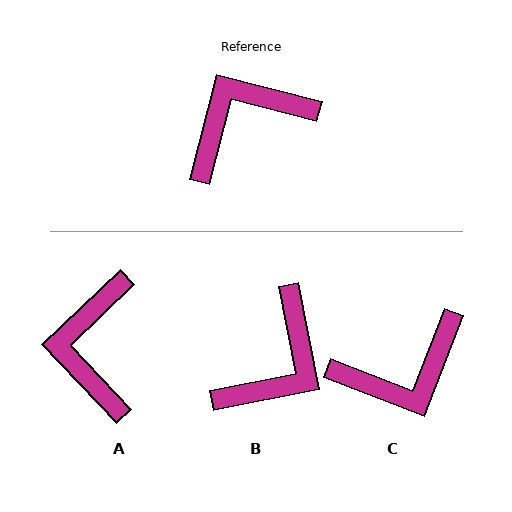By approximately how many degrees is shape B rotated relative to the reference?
Approximately 154 degrees clockwise.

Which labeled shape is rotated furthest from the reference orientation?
C, about 173 degrees away.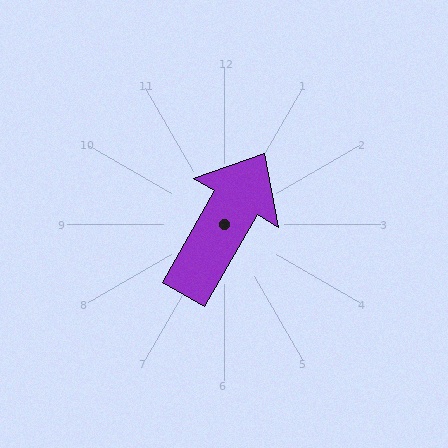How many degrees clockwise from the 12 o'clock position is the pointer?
Approximately 30 degrees.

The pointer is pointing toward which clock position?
Roughly 1 o'clock.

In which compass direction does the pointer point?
Northeast.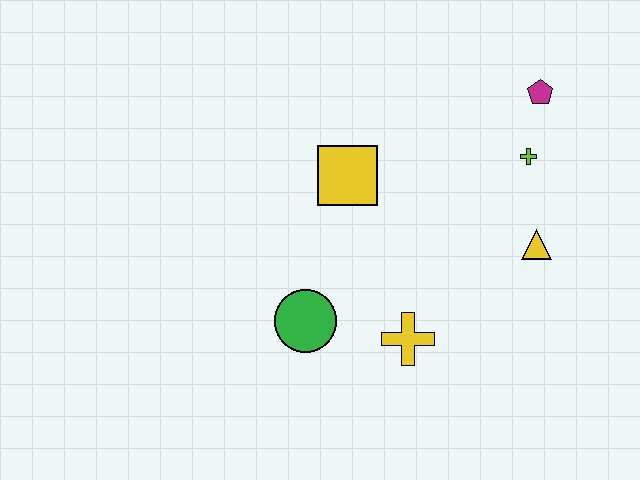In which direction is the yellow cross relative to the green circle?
The yellow cross is to the right of the green circle.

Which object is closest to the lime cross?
The magenta pentagon is closest to the lime cross.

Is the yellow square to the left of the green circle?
No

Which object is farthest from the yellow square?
The magenta pentagon is farthest from the yellow square.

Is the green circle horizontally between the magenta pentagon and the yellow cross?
No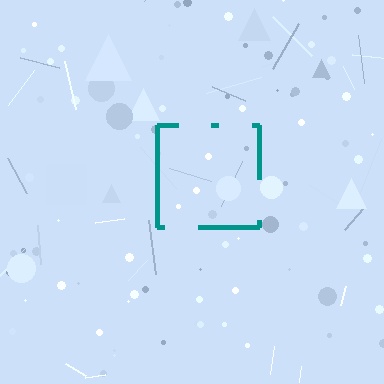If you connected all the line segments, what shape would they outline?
They would outline a square.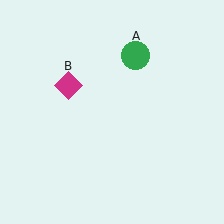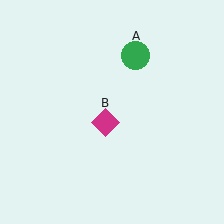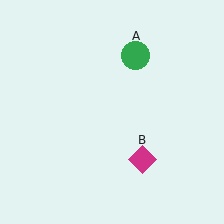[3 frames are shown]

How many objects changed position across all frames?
1 object changed position: magenta diamond (object B).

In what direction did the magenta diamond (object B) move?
The magenta diamond (object B) moved down and to the right.